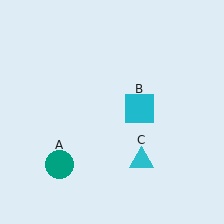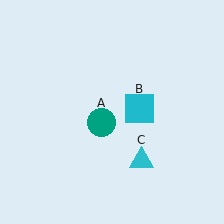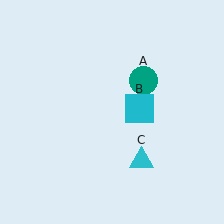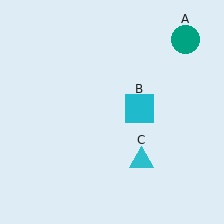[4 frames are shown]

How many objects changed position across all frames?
1 object changed position: teal circle (object A).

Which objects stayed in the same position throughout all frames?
Cyan square (object B) and cyan triangle (object C) remained stationary.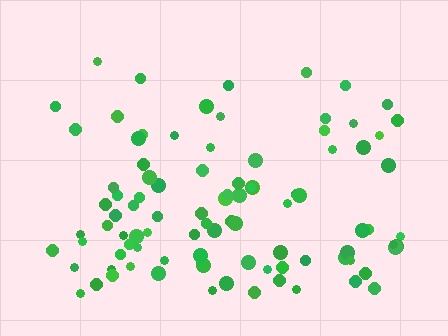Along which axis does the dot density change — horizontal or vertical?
Vertical.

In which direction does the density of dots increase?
From top to bottom, with the bottom side densest.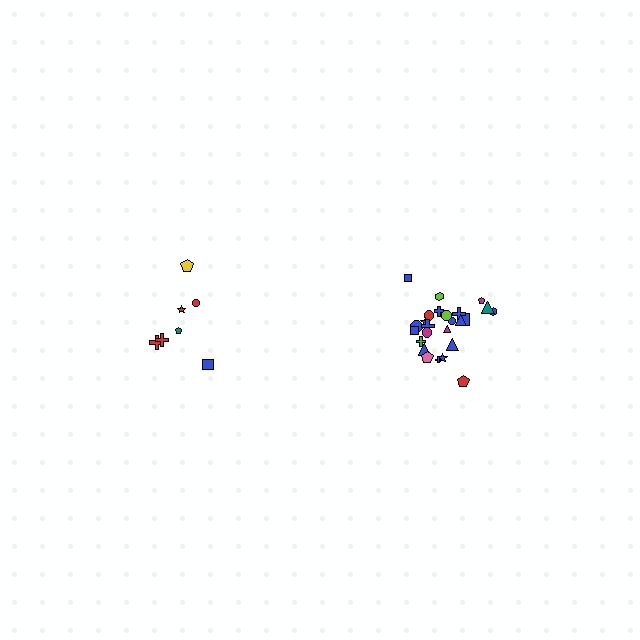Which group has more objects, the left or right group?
The right group.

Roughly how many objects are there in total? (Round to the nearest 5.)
Roughly 30 objects in total.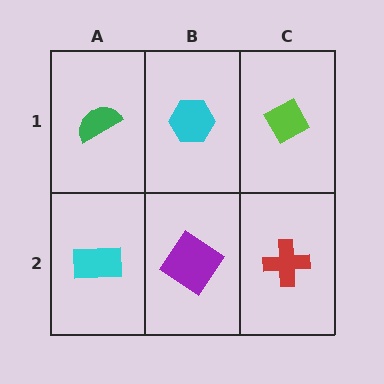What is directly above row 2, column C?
A lime diamond.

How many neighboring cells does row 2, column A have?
2.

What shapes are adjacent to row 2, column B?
A cyan hexagon (row 1, column B), a cyan rectangle (row 2, column A), a red cross (row 2, column C).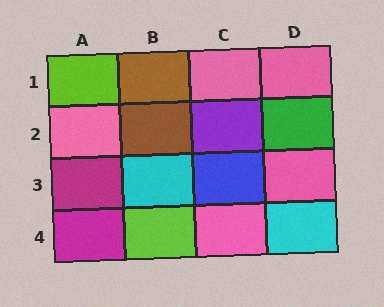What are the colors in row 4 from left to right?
Magenta, lime, pink, cyan.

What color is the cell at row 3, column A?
Magenta.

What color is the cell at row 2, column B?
Brown.